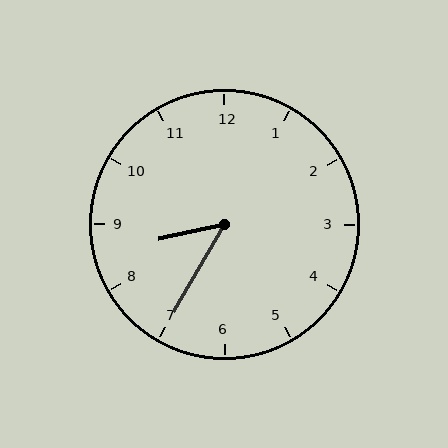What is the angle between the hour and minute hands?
Approximately 48 degrees.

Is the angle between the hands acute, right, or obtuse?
It is acute.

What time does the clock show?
8:35.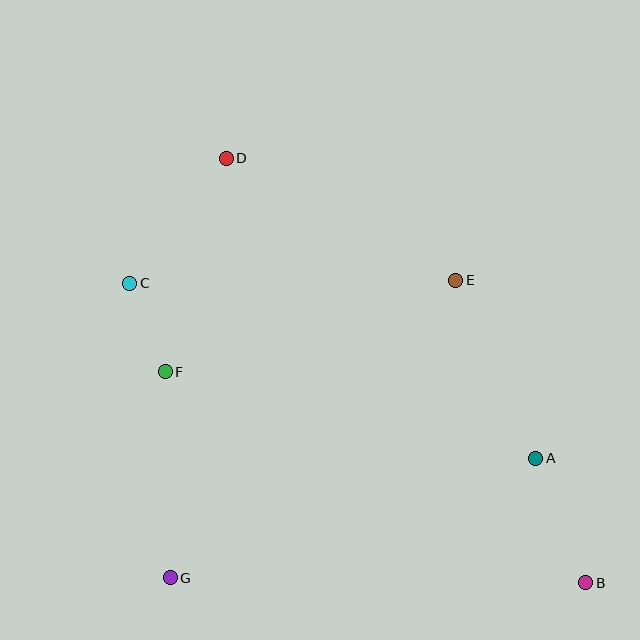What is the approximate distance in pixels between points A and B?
The distance between A and B is approximately 134 pixels.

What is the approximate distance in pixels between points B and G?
The distance between B and G is approximately 416 pixels.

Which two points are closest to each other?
Points C and F are closest to each other.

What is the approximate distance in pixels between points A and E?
The distance between A and E is approximately 195 pixels.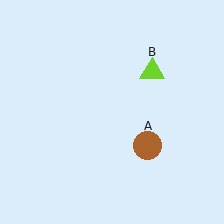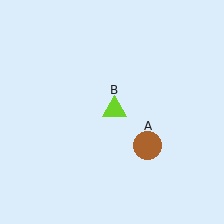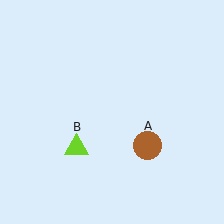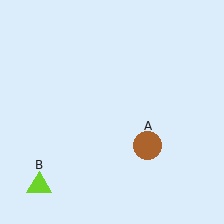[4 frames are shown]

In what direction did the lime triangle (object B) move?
The lime triangle (object B) moved down and to the left.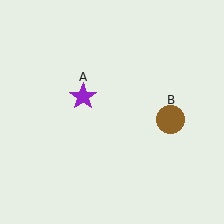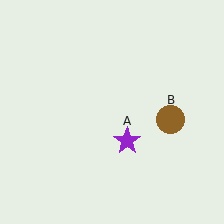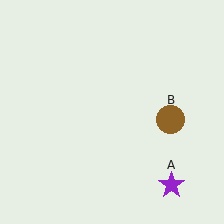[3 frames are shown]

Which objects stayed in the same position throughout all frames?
Brown circle (object B) remained stationary.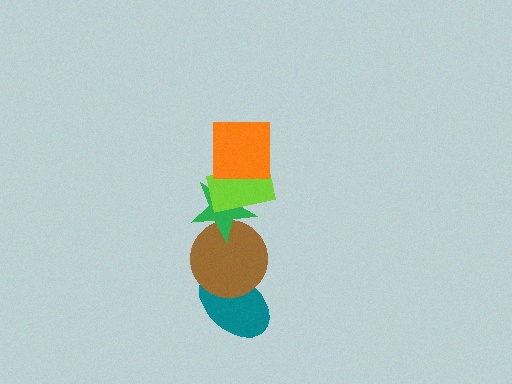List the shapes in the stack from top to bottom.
From top to bottom: the orange square, the lime rectangle, the green star, the brown circle, the teal ellipse.